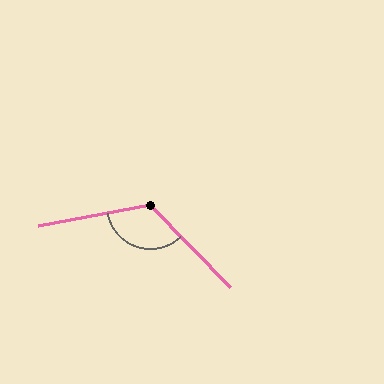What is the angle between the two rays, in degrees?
Approximately 124 degrees.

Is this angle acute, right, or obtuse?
It is obtuse.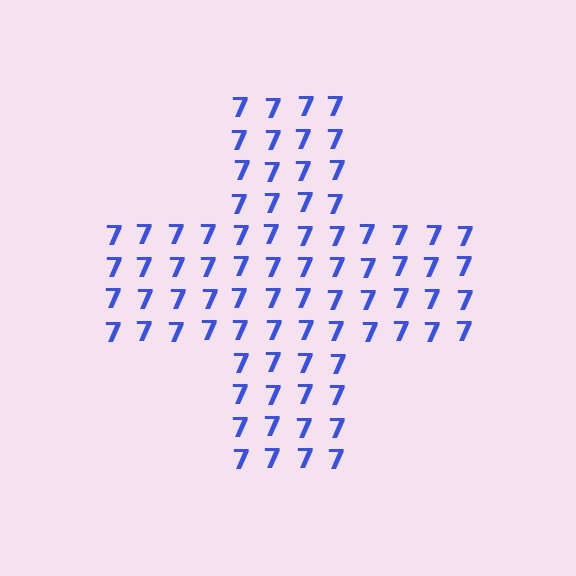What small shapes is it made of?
It is made of small digit 7's.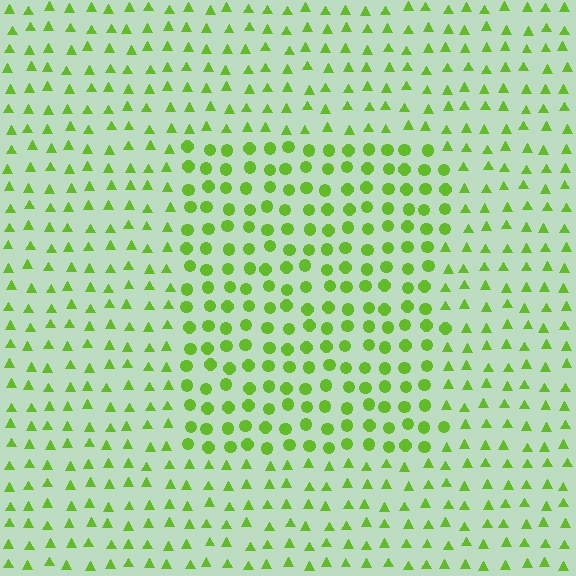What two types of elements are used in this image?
The image uses circles inside the rectangle region and triangles outside it.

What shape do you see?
I see a rectangle.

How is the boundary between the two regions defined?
The boundary is defined by a change in element shape: circles inside vs. triangles outside. All elements share the same color and spacing.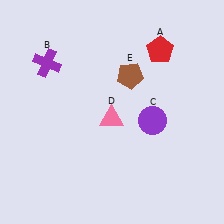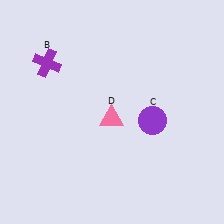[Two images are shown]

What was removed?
The red pentagon (A), the brown pentagon (E) were removed in Image 2.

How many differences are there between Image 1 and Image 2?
There are 2 differences between the two images.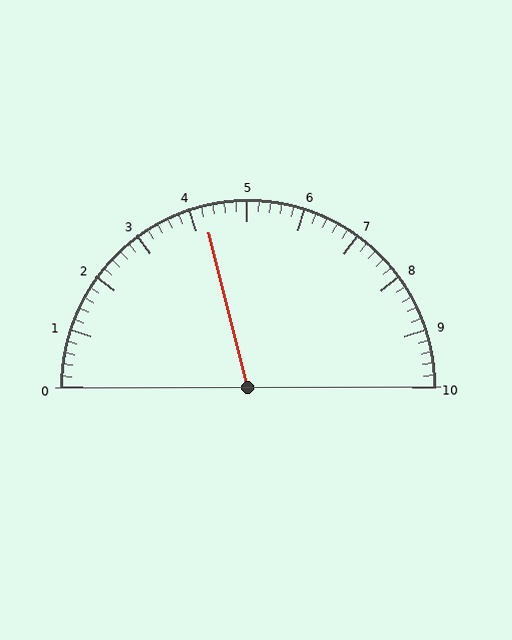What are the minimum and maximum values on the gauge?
The gauge ranges from 0 to 10.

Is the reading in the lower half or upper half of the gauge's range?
The reading is in the lower half of the range (0 to 10).